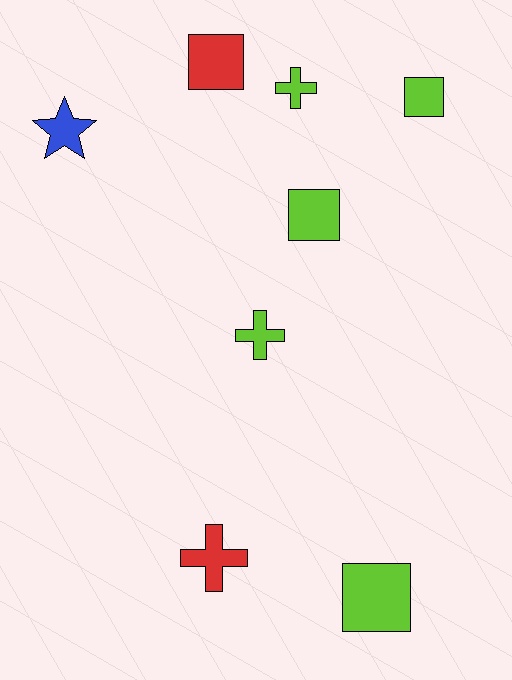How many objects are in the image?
There are 8 objects.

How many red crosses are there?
There is 1 red cross.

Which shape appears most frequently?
Square, with 4 objects.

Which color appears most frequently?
Lime, with 5 objects.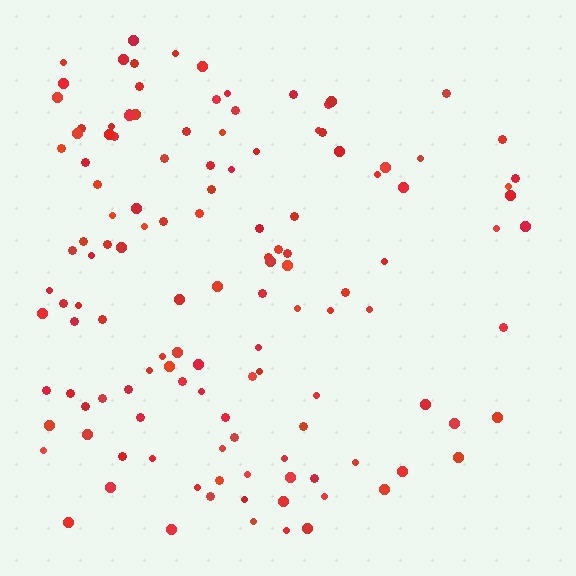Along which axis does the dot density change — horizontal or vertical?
Horizontal.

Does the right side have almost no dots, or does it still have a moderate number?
Still a moderate number, just noticeably fewer than the left.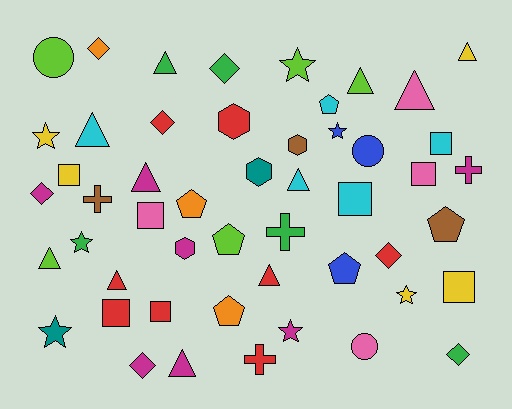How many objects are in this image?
There are 50 objects.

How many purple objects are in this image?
There are no purple objects.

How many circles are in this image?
There are 3 circles.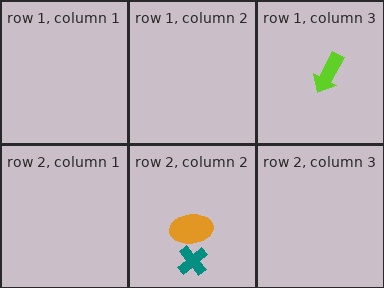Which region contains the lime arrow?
The row 1, column 3 region.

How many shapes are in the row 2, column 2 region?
2.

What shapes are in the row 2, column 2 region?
The teal cross, the orange ellipse.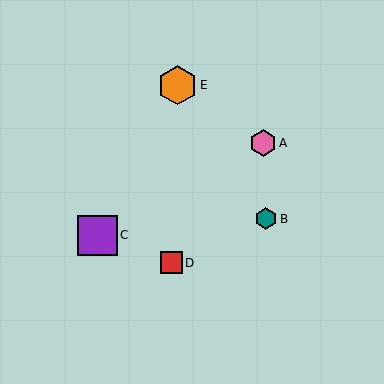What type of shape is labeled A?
Shape A is a pink hexagon.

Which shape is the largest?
The purple square (labeled C) is the largest.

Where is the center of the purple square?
The center of the purple square is at (97, 235).